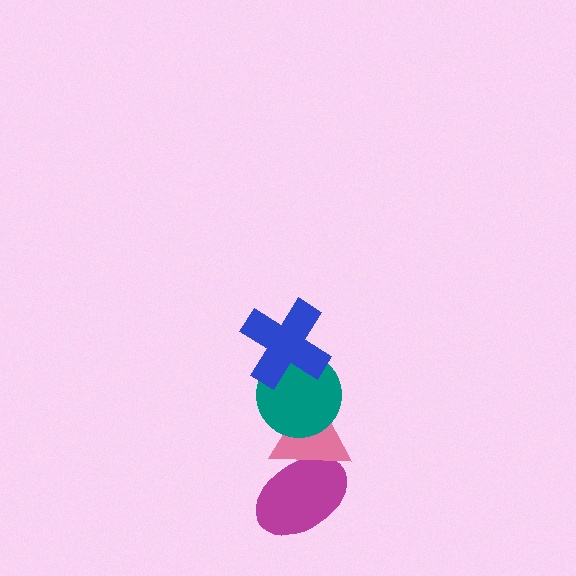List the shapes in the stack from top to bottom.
From top to bottom: the blue cross, the teal circle, the pink triangle, the magenta ellipse.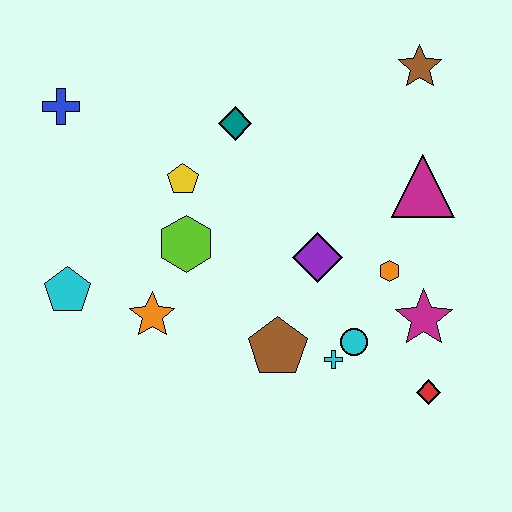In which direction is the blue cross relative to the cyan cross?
The blue cross is to the left of the cyan cross.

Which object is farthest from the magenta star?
The blue cross is farthest from the magenta star.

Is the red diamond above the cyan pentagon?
No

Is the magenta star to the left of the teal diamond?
No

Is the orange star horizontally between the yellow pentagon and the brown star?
No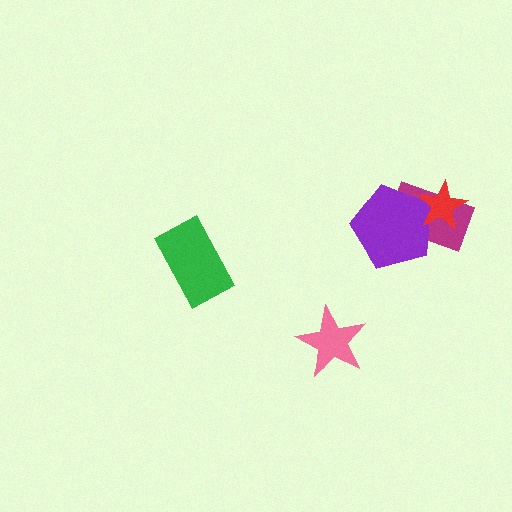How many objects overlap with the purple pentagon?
2 objects overlap with the purple pentagon.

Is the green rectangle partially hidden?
No, no other shape covers it.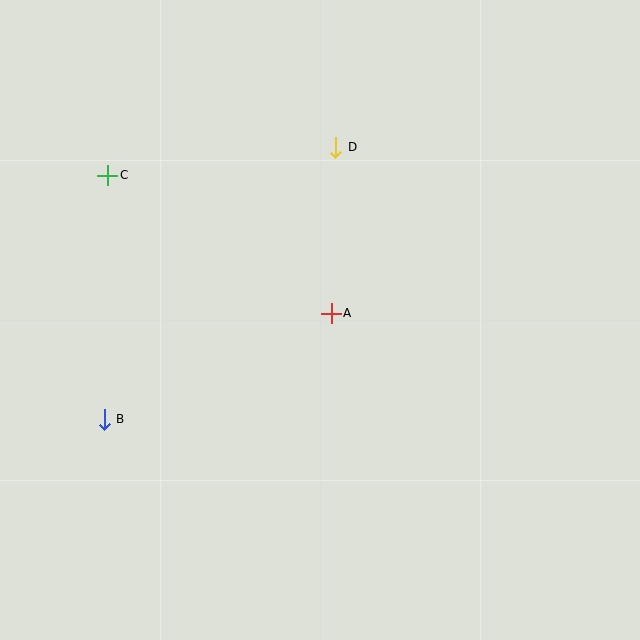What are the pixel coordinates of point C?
Point C is at (108, 175).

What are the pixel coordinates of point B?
Point B is at (104, 419).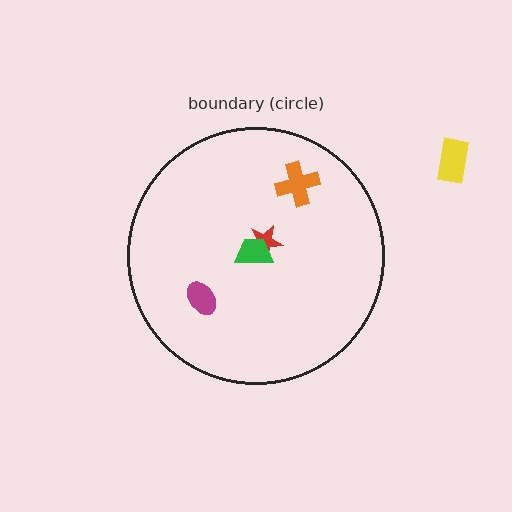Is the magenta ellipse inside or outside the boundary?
Inside.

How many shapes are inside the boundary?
4 inside, 1 outside.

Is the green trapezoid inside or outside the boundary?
Inside.